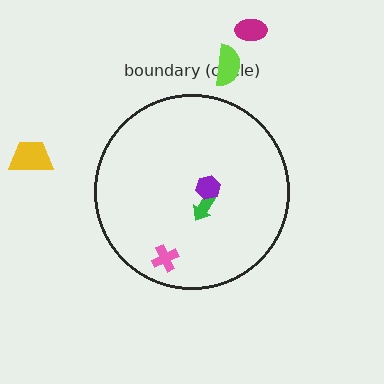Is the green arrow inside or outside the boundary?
Inside.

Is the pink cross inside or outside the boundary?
Inside.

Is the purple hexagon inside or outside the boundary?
Inside.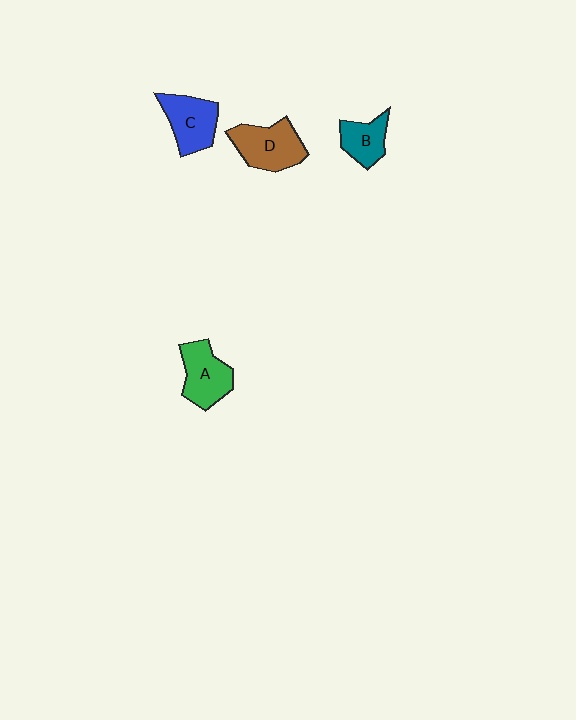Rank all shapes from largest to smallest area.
From largest to smallest: D (brown), C (blue), A (green), B (teal).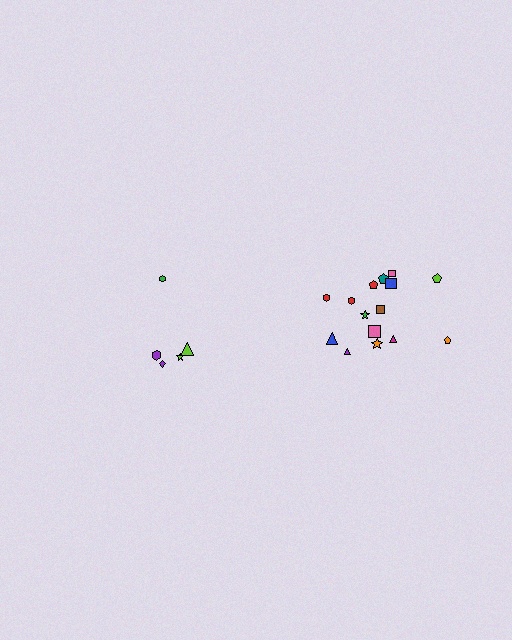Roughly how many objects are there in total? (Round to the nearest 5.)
Roughly 20 objects in total.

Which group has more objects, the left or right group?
The right group.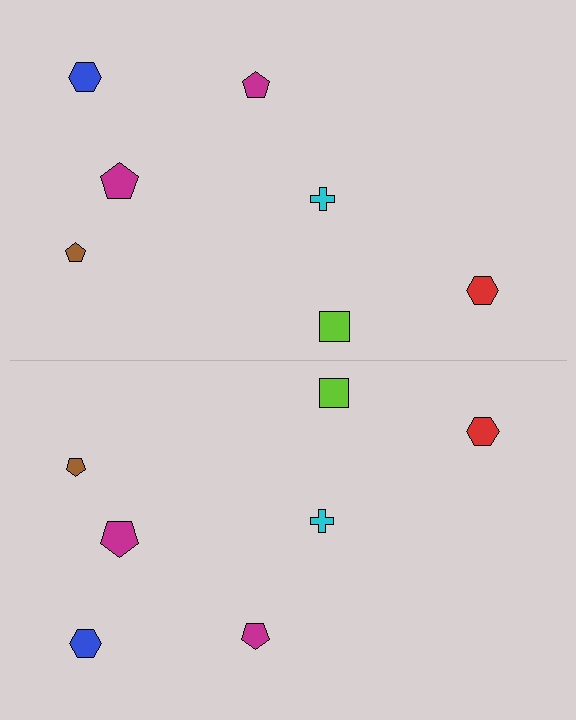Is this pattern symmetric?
Yes, this pattern has bilateral (reflection) symmetry.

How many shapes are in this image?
There are 14 shapes in this image.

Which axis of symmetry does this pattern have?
The pattern has a horizontal axis of symmetry running through the center of the image.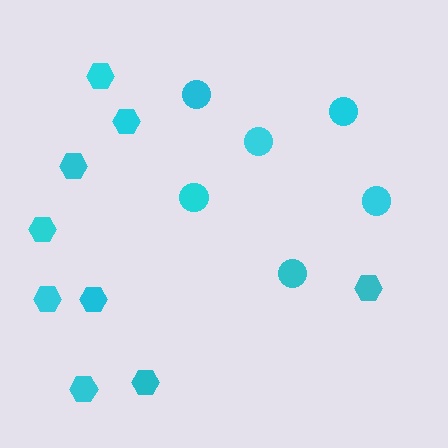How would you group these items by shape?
There are 2 groups: one group of circles (6) and one group of hexagons (9).